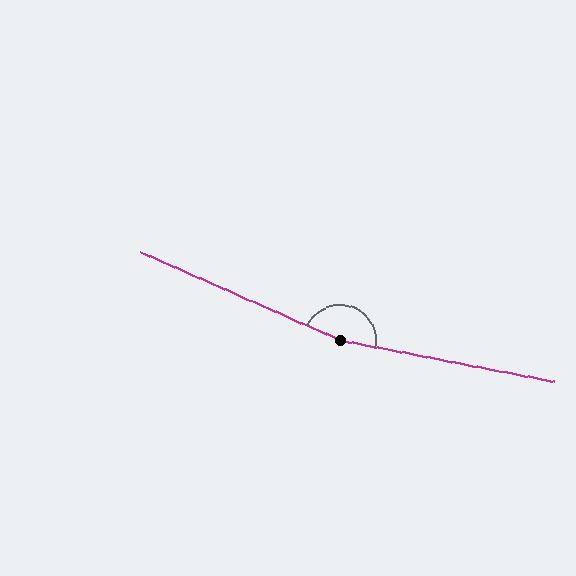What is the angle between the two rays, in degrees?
Approximately 167 degrees.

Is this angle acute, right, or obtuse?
It is obtuse.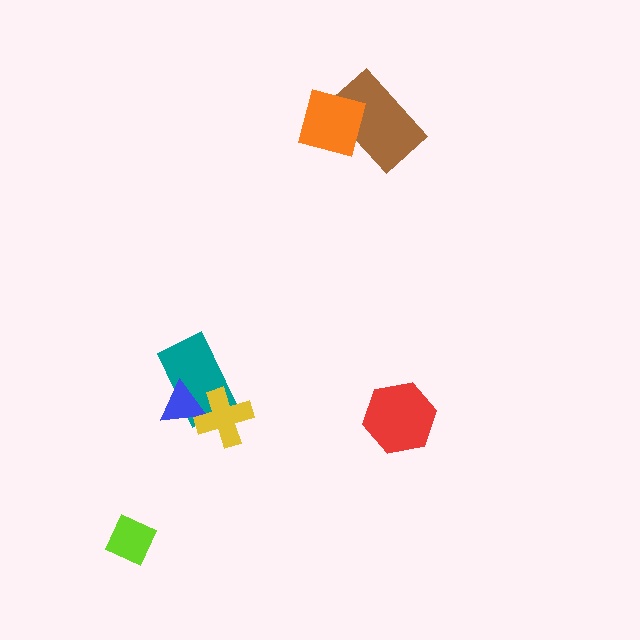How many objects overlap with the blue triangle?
2 objects overlap with the blue triangle.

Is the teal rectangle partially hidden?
Yes, it is partially covered by another shape.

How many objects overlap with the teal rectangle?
2 objects overlap with the teal rectangle.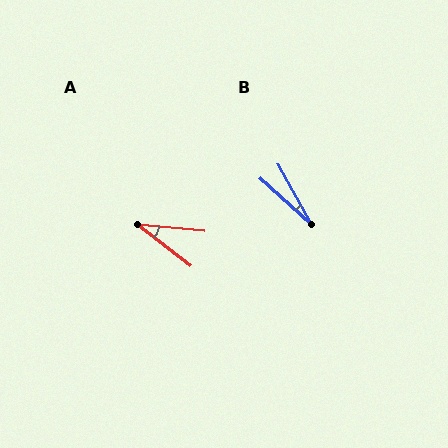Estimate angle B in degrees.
Approximately 19 degrees.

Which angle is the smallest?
B, at approximately 19 degrees.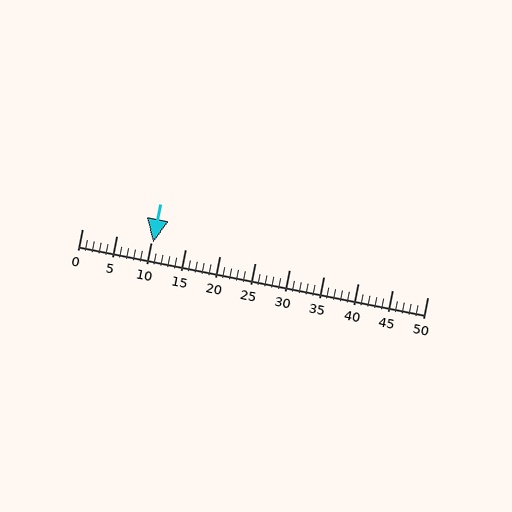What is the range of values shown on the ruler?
The ruler shows values from 0 to 50.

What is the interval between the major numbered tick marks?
The major tick marks are spaced 5 units apart.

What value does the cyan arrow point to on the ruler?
The cyan arrow points to approximately 10.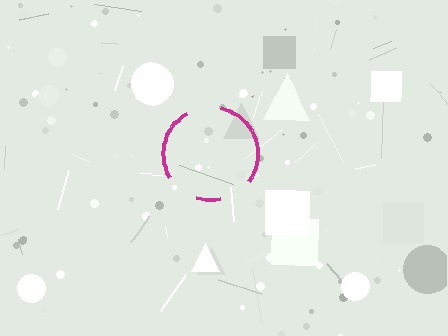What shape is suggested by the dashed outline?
The dashed outline suggests a circle.